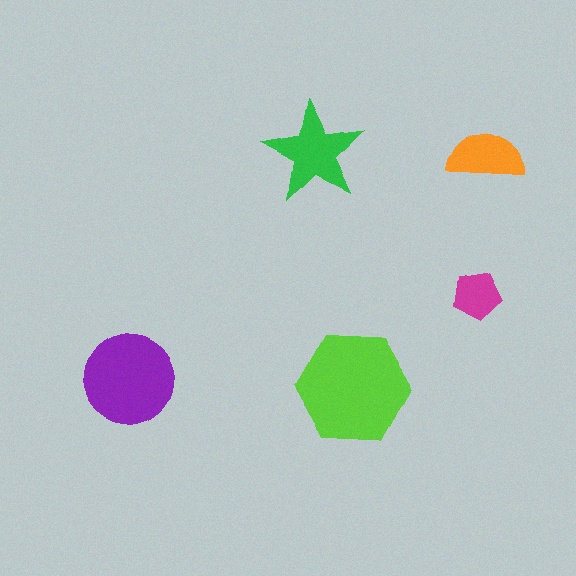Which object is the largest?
The lime hexagon.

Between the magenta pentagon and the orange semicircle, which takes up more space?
The orange semicircle.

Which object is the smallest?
The magenta pentagon.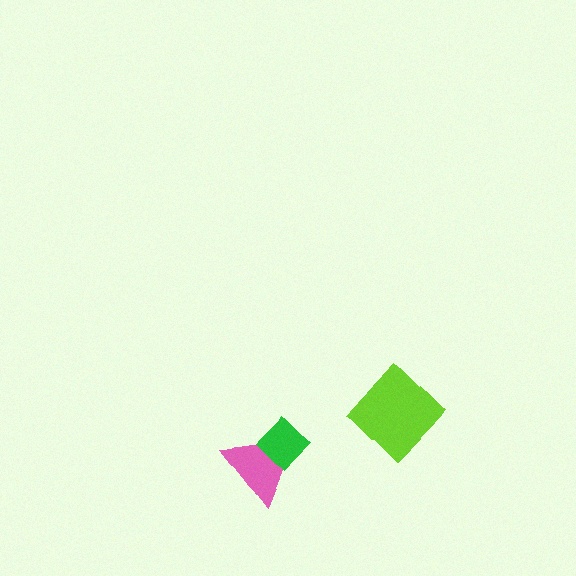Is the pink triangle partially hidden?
Yes, it is partially covered by another shape.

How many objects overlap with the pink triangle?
1 object overlaps with the pink triangle.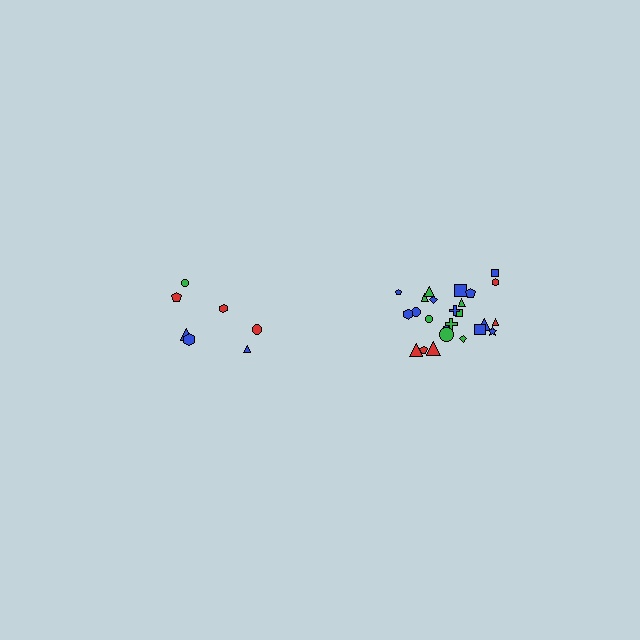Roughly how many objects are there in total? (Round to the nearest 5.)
Roughly 30 objects in total.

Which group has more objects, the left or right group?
The right group.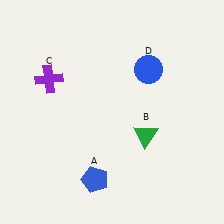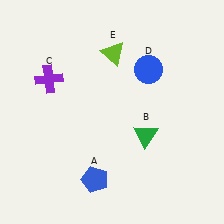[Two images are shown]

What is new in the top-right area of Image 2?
A lime triangle (E) was added in the top-right area of Image 2.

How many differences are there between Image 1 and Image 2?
There is 1 difference between the two images.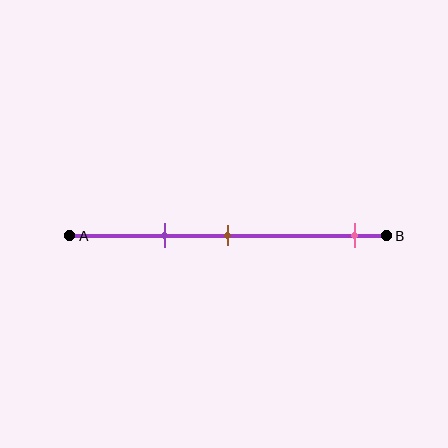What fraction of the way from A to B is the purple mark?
The purple mark is approximately 30% (0.3) of the way from A to B.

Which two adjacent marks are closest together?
The purple and brown marks are the closest adjacent pair.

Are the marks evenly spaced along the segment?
No, the marks are not evenly spaced.